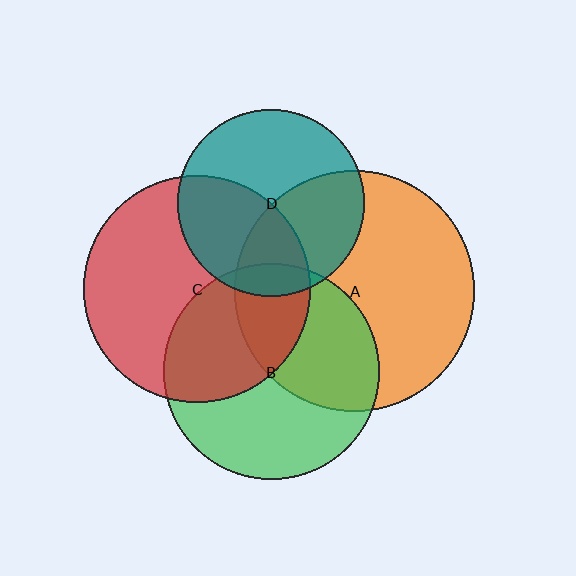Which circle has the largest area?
Circle A (orange).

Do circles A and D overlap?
Yes.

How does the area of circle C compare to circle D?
Approximately 1.5 times.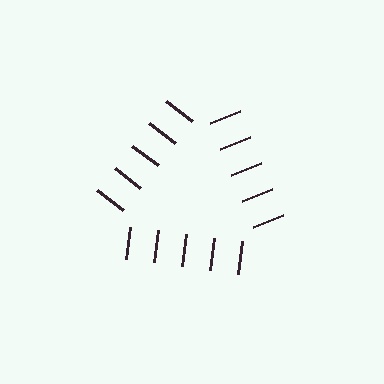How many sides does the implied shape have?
3 sides — the line-ends trace a triangle.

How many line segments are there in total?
15 — 5 along each of the 3 edges.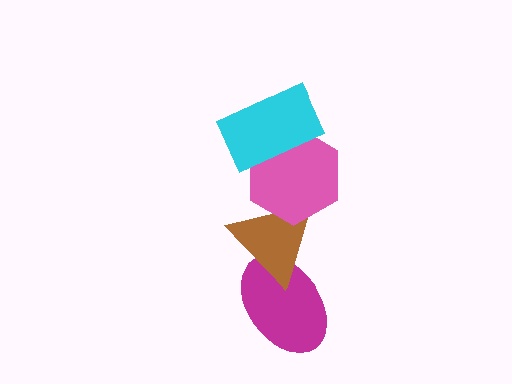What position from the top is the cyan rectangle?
The cyan rectangle is 1st from the top.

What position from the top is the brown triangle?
The brown triangle is 3rd from the top.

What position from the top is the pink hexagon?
The pink hexagon is 2nd from the top.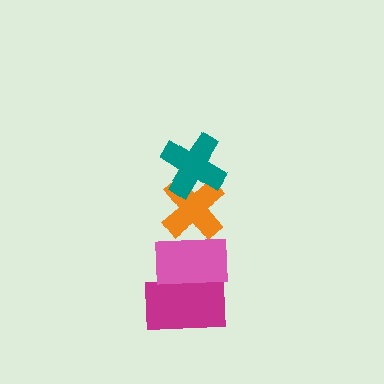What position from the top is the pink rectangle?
The pink rectangle is 3rd from the top.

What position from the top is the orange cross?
The orange cross is 2nd from the top.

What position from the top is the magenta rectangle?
The magenta rectangle is 4th from the top.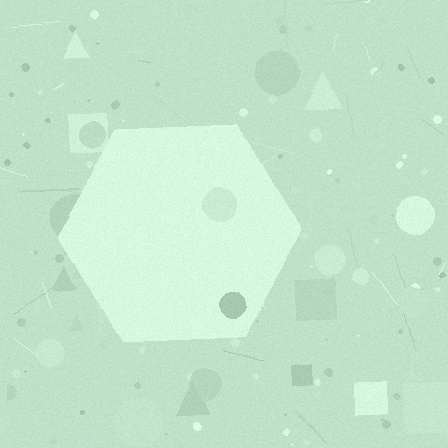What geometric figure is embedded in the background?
A hexagon is embedded in the background.